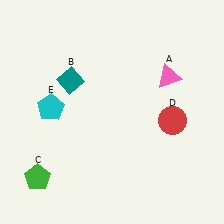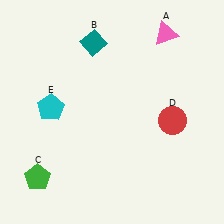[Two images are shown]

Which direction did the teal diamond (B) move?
The teal diamond (B) moved up.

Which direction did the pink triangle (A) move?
The pink triangle (A) moved up.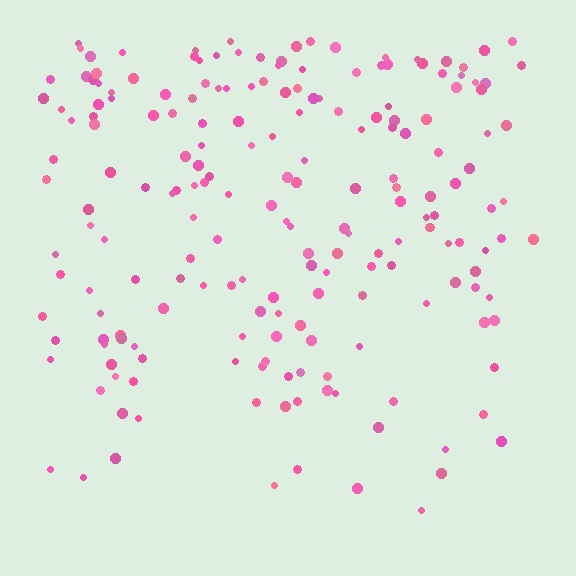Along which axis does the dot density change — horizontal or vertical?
Vertical.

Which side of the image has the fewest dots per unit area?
The bottom.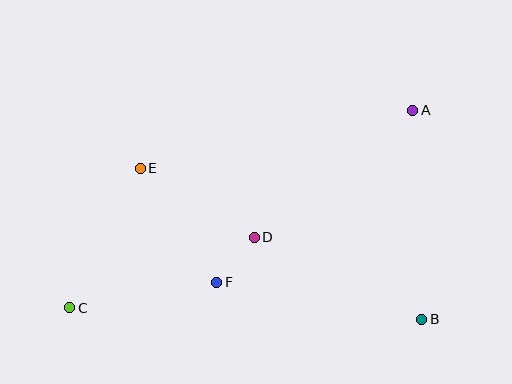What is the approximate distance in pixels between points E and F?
The distance between E and F is approximately 137 pixels.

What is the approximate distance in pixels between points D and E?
The distance between D and E is approximately 133 pixels.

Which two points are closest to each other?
Points D and F are closest to each other.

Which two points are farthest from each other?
Points A and C are farthest from each other.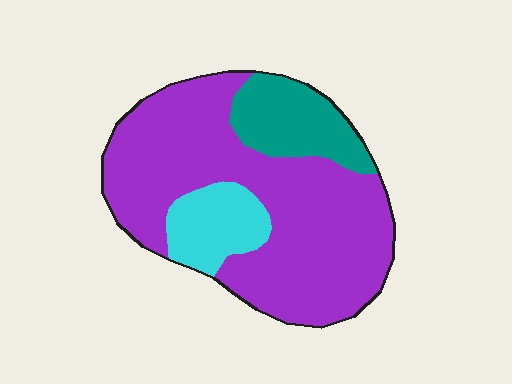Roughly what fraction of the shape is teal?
Teal takes up about one sixth (1/6) of the shape.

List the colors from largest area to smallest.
From largest to smallest: purple, teal, cyan.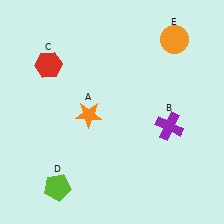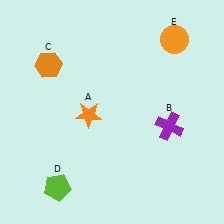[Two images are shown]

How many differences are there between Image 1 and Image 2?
There is 1 difference between the two images.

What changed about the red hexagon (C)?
In Image 1, C is red. In Image 2, it changed to orange.